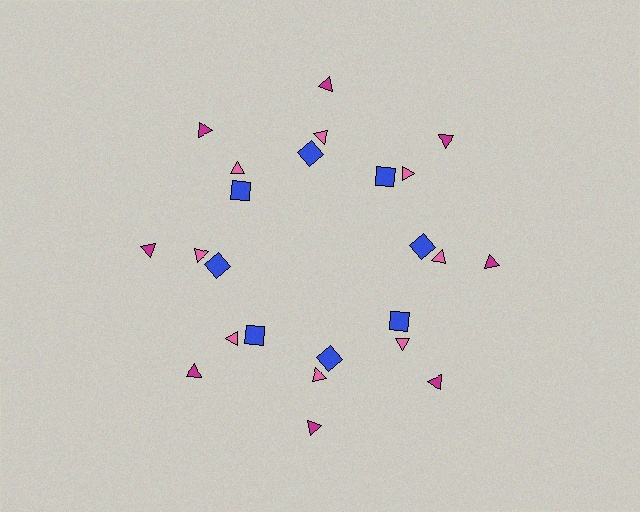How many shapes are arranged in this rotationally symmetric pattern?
There are 24 shapes, arranged in 8 groups of 3.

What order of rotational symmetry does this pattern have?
This pattern has 8-fold rotational symmetry.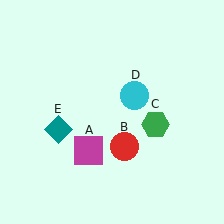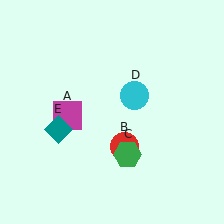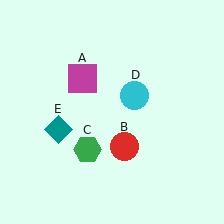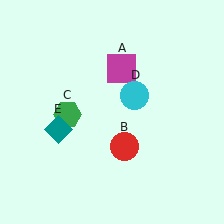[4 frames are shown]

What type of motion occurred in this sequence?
The magenta square (object A), green hexagon (object C) rotated clockwise around the center of the scene.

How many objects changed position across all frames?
2 objects changed position: magenta square (object A), green hexagon (object C).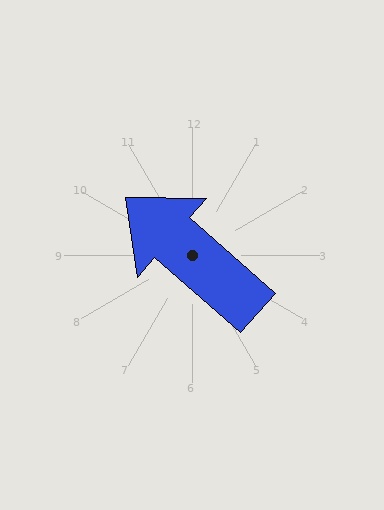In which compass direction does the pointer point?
Northwest.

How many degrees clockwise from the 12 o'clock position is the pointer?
Approximately 311 degrees.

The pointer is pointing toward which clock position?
Roughly 10 o'clock.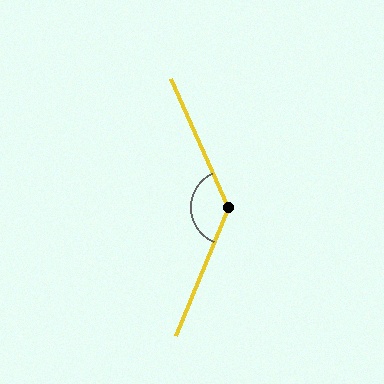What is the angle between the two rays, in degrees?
Approximately 134 degrees.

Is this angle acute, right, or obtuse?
It is obtuse.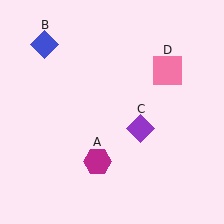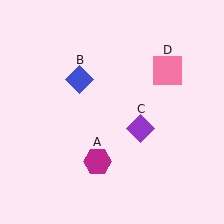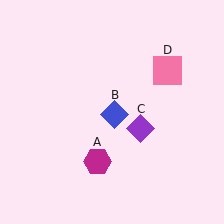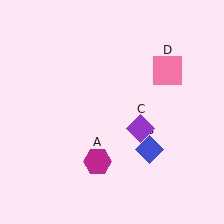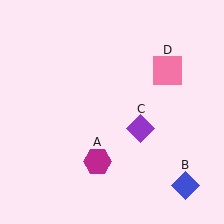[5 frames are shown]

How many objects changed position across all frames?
1 object changed position: blue diamond (object B).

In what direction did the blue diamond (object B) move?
The blue diamond (object B) moved down and to the right.